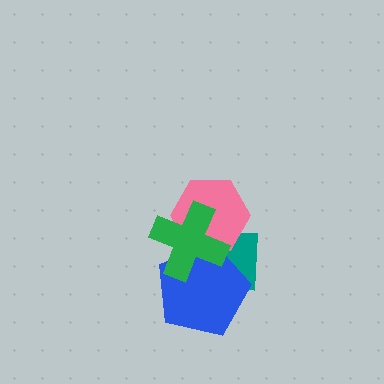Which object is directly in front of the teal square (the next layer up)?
The pink hexagon is directly in front of the teal square.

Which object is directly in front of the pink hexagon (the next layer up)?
The blue pentagon is directly in front of the pink hexagon.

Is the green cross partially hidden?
No, no other shape covers it.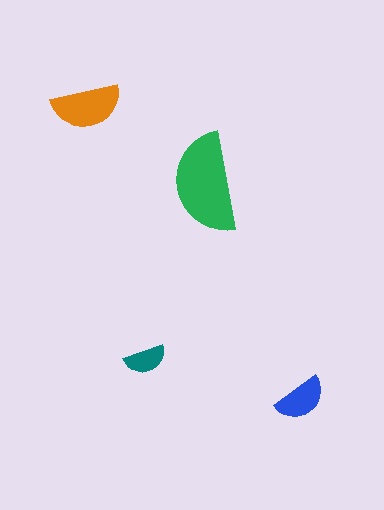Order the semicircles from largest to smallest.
the green one, the orange one, the blue one, the teal one.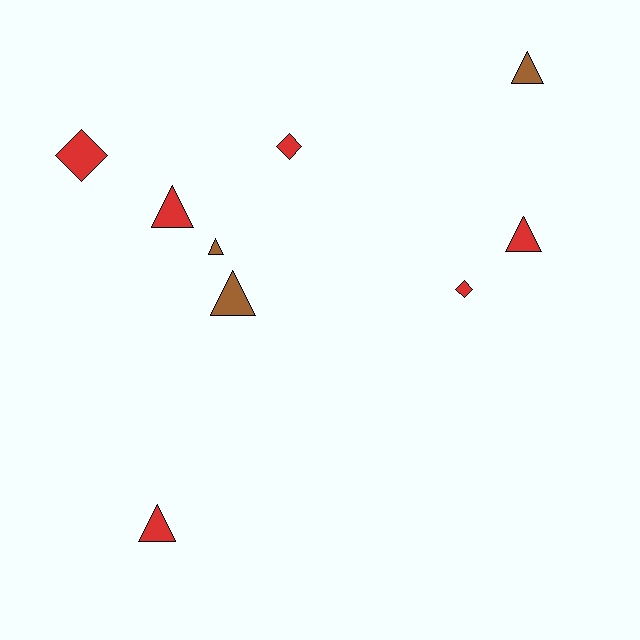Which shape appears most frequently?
Triangle, with 6 objects.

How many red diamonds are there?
There are 3 red diamonds.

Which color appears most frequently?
Red, with 6 objects.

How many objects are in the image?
There are 9 objects.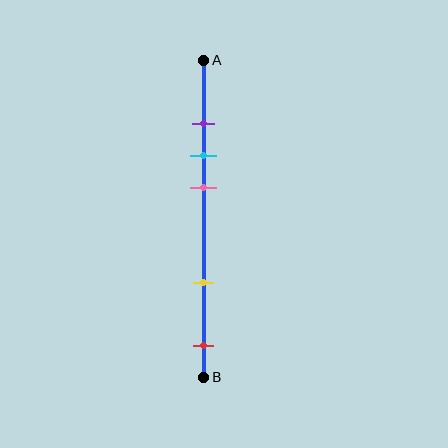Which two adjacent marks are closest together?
The purple and cyan marks are the closest adjacent pair.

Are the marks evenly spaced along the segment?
No, the marks are not evenly spaced.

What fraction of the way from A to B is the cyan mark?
The cyan mark is approximately 30% (0.3) of the way from A to B.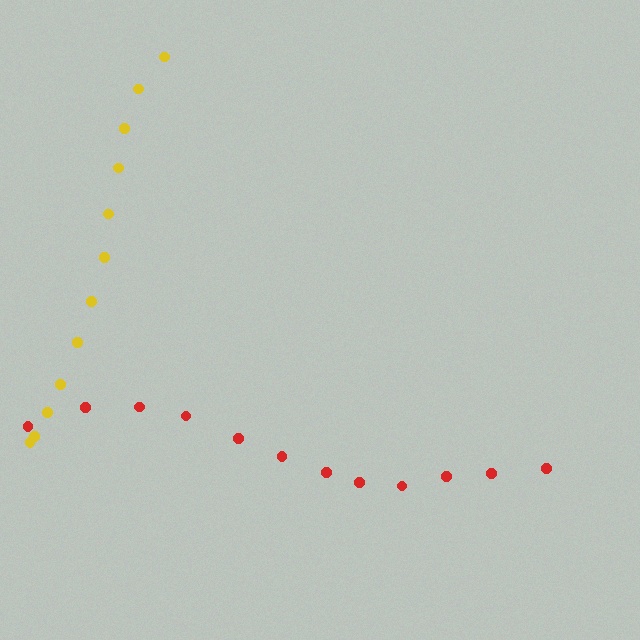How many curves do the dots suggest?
There are 2 distinct paths.